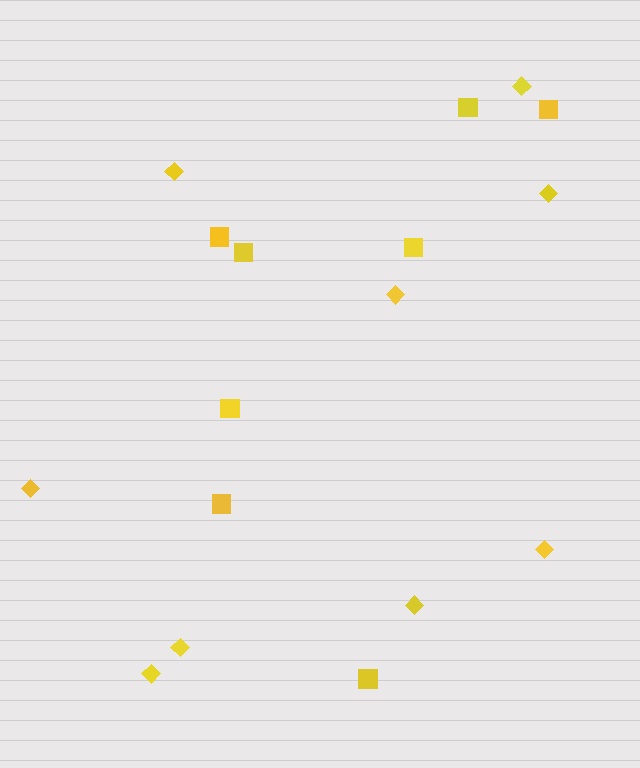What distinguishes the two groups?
There are 2 groups: one group of diamonds (9) and one group of squares (8).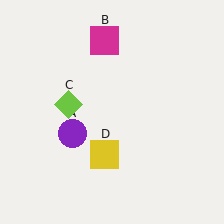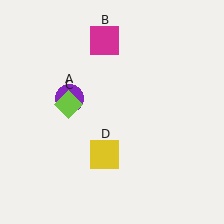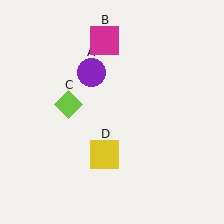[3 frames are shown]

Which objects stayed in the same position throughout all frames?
Magenta square (object B) and lime diamond (object C) and yellow square (object D) remained stationary.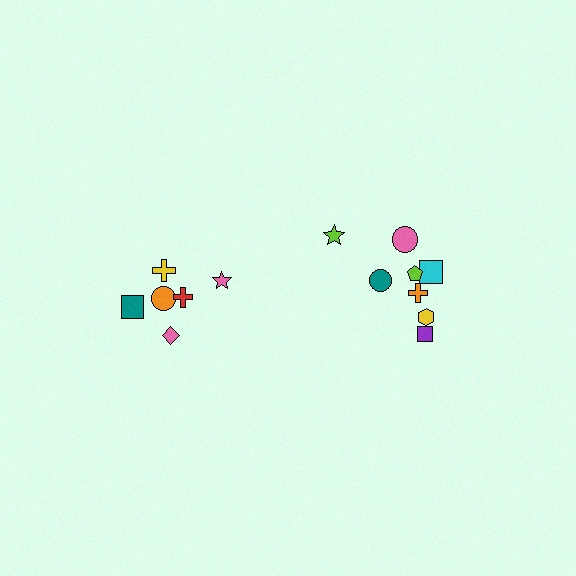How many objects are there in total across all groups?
There are 14 objects.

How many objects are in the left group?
There are 6 objects.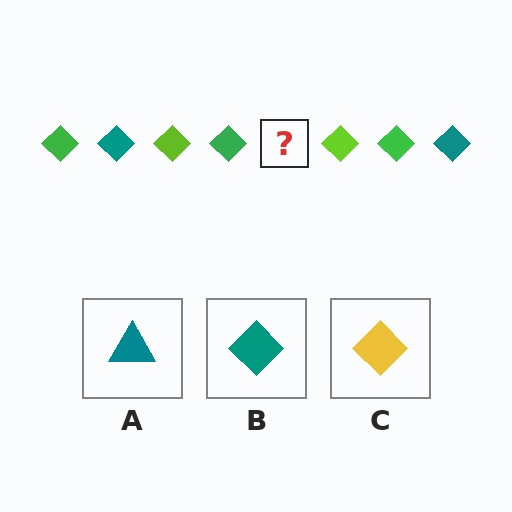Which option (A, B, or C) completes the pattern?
B.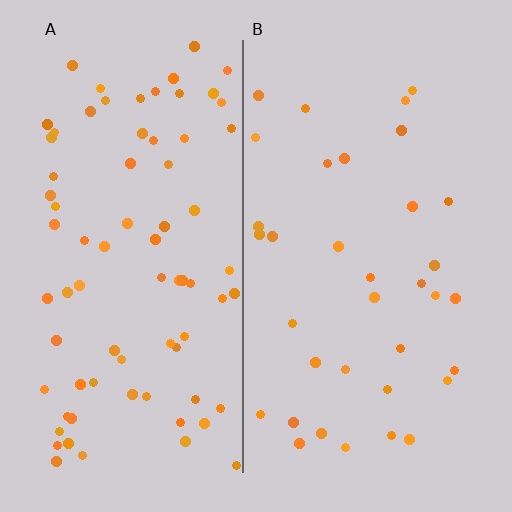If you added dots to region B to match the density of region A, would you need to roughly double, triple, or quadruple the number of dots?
Approximately double.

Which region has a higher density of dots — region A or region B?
A (the left).